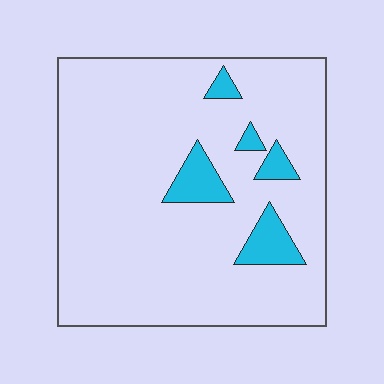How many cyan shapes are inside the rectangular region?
5.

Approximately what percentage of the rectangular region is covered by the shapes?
Approximately 10%.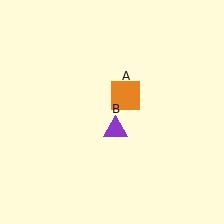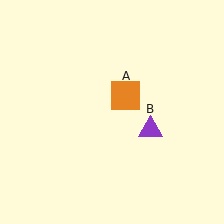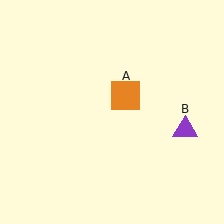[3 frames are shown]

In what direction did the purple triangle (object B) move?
The purple triangle (object B) moved right.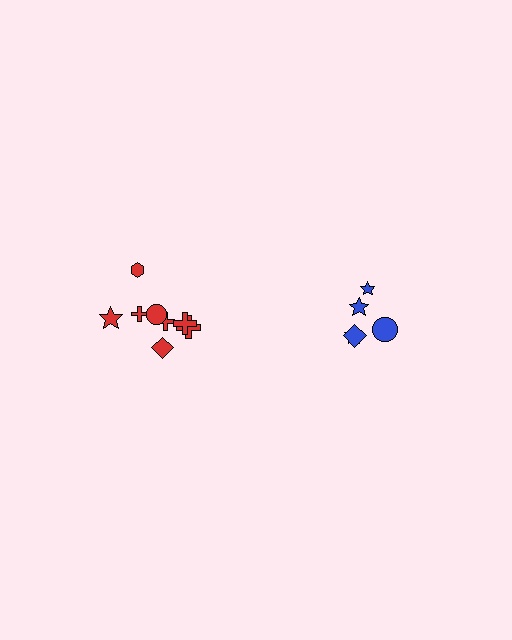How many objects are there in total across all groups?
There are 13 objects.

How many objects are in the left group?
There are 8 objects.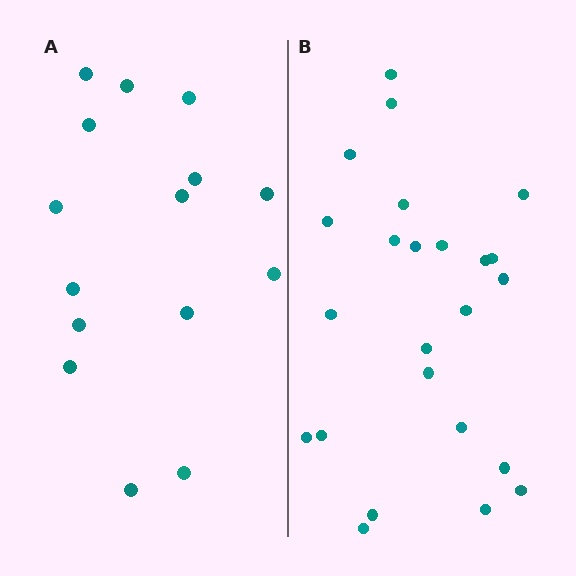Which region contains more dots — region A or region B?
Region B (the right region) has more dots.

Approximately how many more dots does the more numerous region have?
Region B has roughly 8 or so more dots than region A.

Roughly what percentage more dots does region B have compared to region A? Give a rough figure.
About 60% more.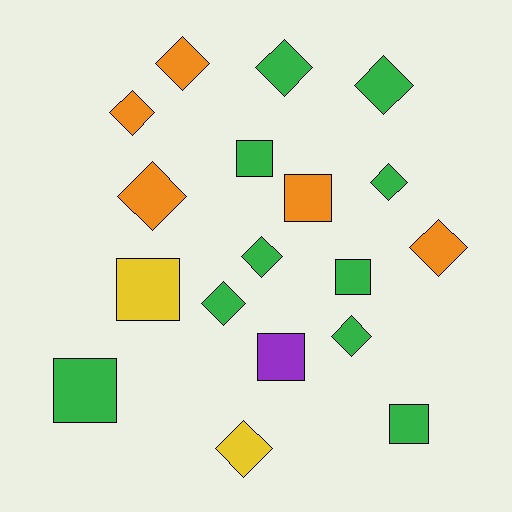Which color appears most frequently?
Green, with 10 objects.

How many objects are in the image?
There are 18 objects.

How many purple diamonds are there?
There are no purple diamonds.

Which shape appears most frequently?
Diamond, with 11 objects.